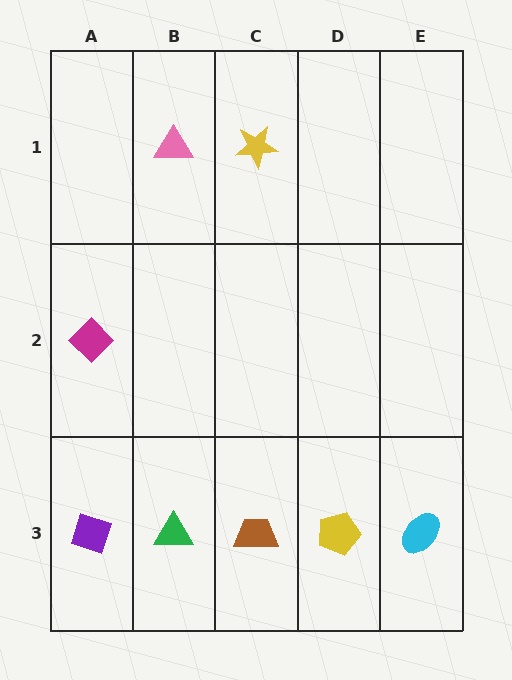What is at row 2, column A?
A magenta diamond.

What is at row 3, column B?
A green triangle.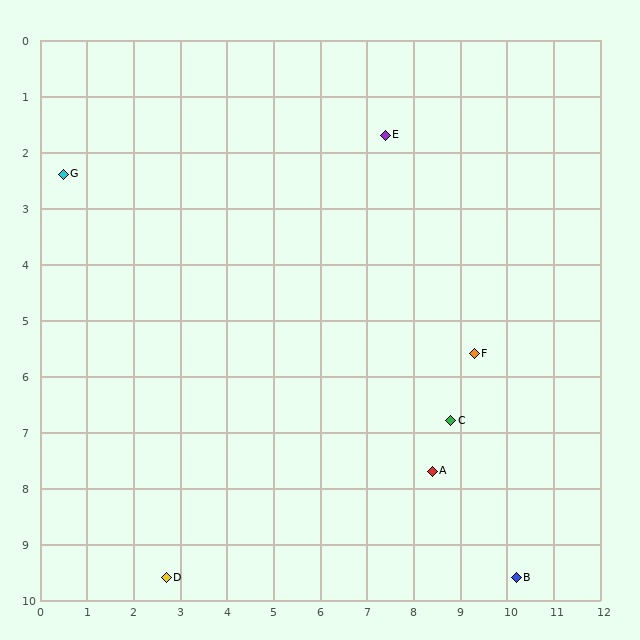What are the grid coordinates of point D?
Point D is at approximately (2.7, 9.6).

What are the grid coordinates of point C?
Point C is at approximately (8.8, 6.8).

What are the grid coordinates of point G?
Point G is at approximately (0.5, 2.4).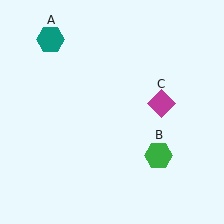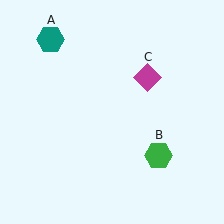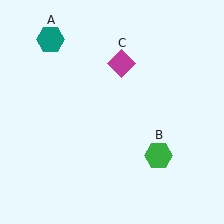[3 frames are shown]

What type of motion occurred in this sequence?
The magenta diamond (object C) rotated counterclockwise around the center of the scene.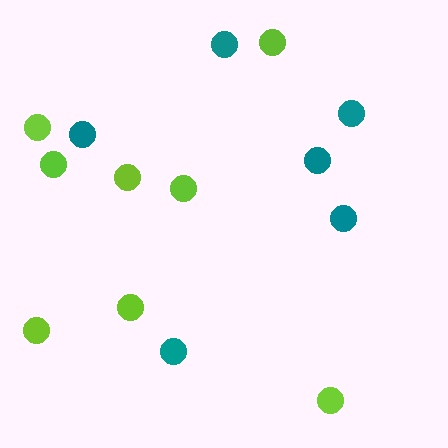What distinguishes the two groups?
There are 2 groups: one group of teal circles (6) and one group of lime circles (8).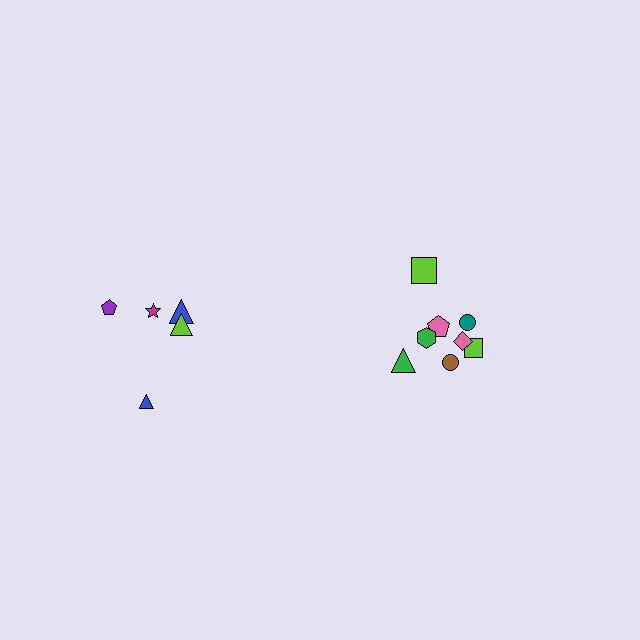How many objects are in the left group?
There are 5 objects.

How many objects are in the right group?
There are 8 objects.